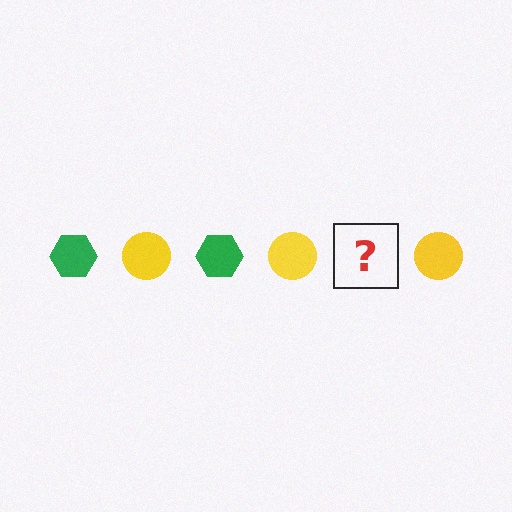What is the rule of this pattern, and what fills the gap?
The rule is that the pattern alternates between green hexagon and yellow circle. The gap should be filled with a green hexagon.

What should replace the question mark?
The question mark should be replaced with a green hexagon.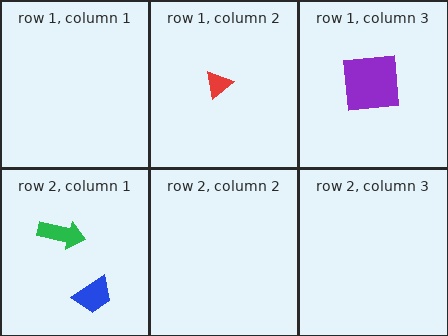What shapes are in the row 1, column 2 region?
The red triangle.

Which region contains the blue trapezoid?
The row 2, column 1 region.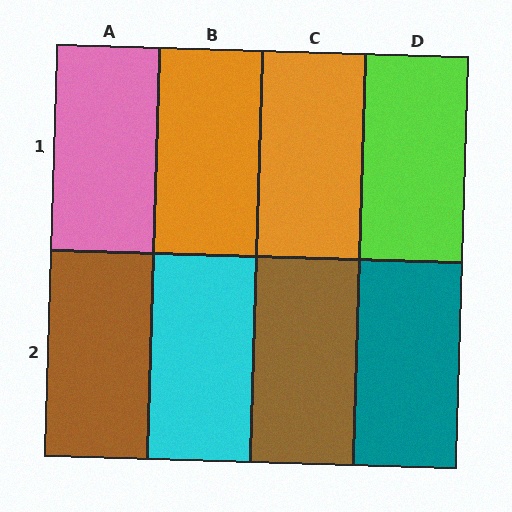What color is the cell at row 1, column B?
Orange.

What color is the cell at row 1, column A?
Pink.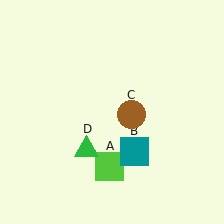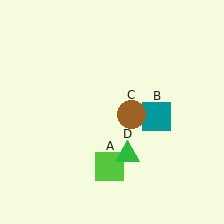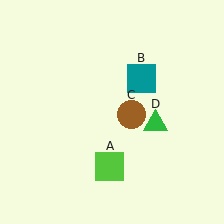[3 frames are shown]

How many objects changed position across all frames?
2 objects changed position: teal square (object B), green triangle (object D).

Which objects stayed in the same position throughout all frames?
Lime square (object A) and brown circle (object C) remained stationary.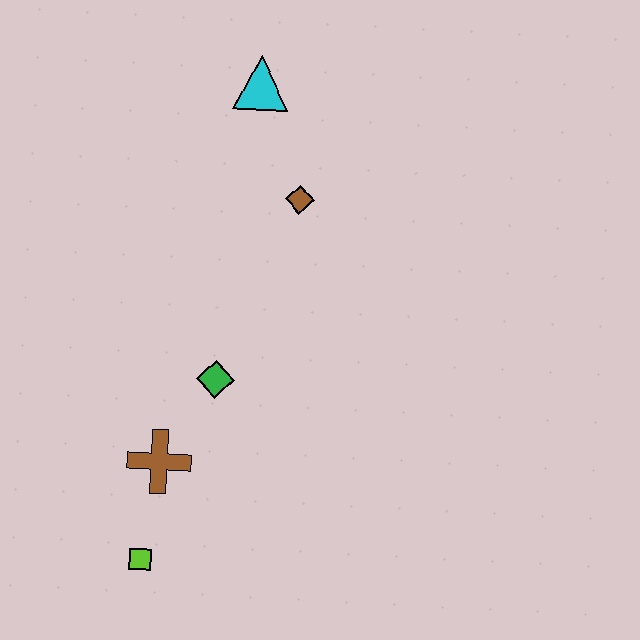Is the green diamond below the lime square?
No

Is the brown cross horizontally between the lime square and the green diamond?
Yes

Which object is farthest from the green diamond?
The cyan triangle is farthest from the green diamond.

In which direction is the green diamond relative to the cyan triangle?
The green diamond is below the cyan triangle.